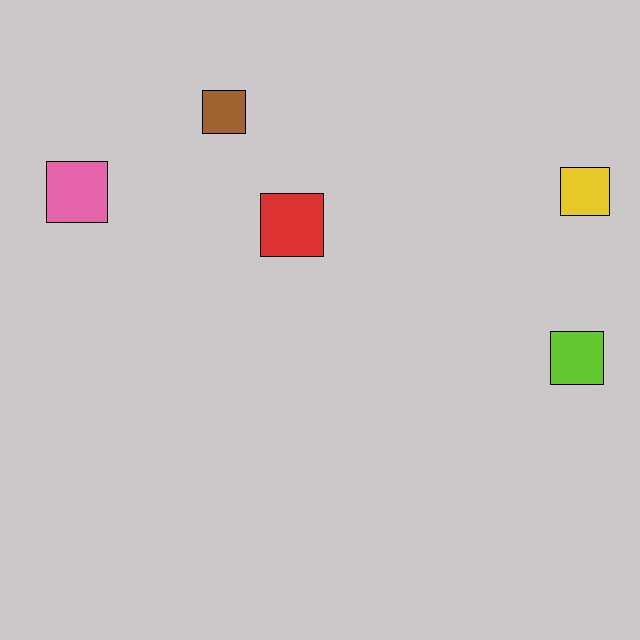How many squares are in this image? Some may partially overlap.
There are 5 squares.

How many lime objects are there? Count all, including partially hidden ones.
There is 1 lime object.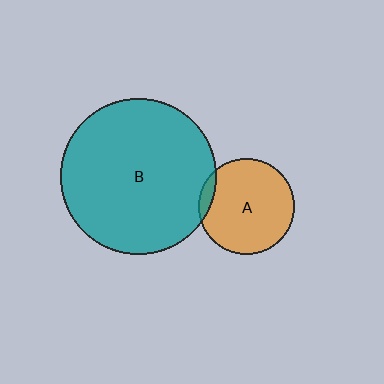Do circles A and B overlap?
Yes.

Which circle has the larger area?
Circle B (teal).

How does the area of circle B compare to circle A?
Approximately 2.6 times.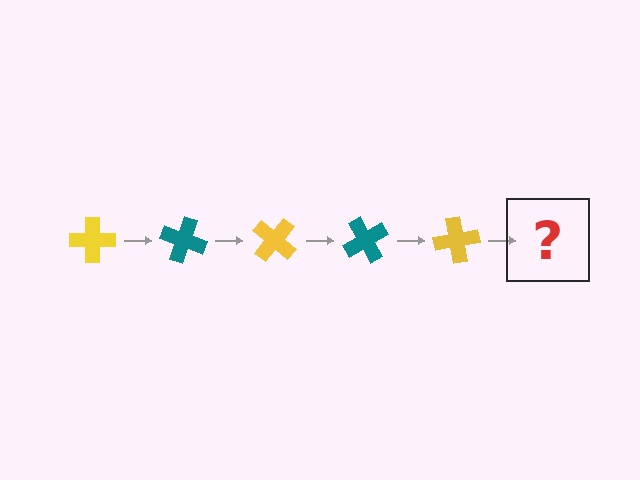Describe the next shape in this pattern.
It should be a teal cross, rotated 100 degrees from the start.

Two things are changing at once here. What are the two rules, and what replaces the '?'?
The two rules are that it rotates 20 degrees each step and the color cycles through yellow and teal. The '?' should be a teal cross, rotated 100 degrees from the start.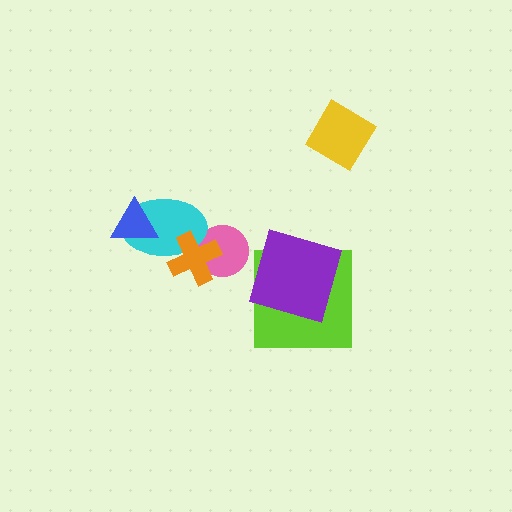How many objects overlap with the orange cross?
2 objects overlap with the orange cross.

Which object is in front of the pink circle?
The orange cross is in front of the pink circle.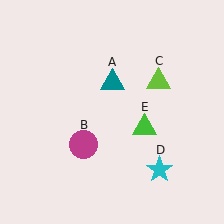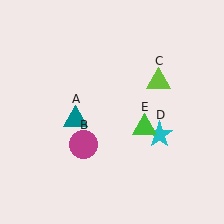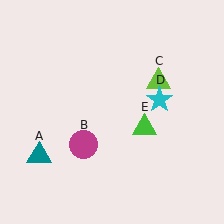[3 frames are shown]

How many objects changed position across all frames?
2 objects changed position: teal triangle (object A), cyan star (object D).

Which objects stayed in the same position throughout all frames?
Magenta circle (object B) and lime triangle (object C) and green triangle (object E) remained stationary.